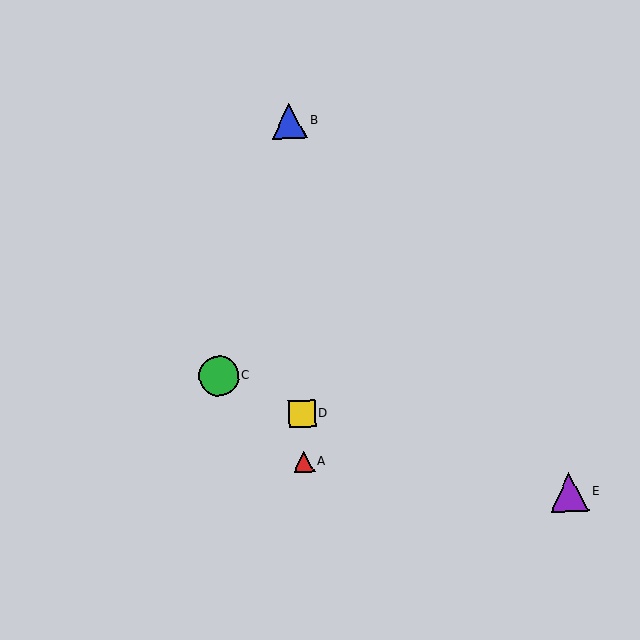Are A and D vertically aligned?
Yes, both are at x≈304.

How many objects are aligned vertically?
3 objects (A, B, D) are aligned vertically.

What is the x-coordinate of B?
Object B is at x≈289.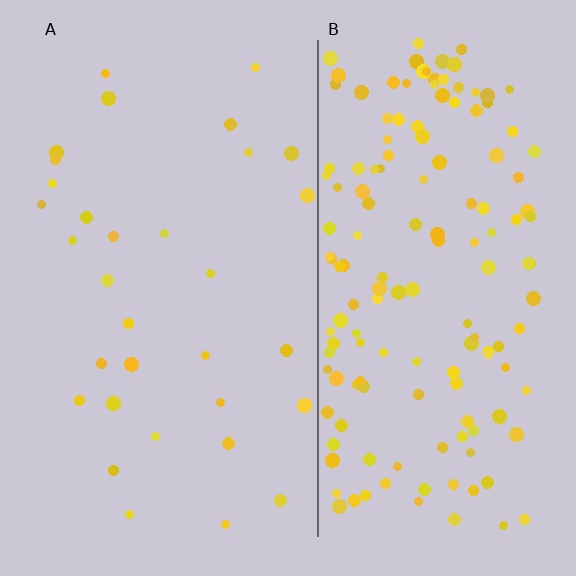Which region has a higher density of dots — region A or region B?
B (the right).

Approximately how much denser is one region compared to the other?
Approximately 4.8× — region B over region A.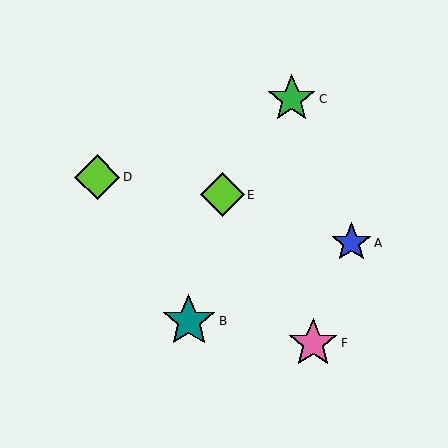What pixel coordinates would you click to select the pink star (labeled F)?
Click at (313, 343) to select the pink star F.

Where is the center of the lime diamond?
The center of the lime diamond is at (222, 195).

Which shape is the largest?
The teal star (labeled B) is the largest.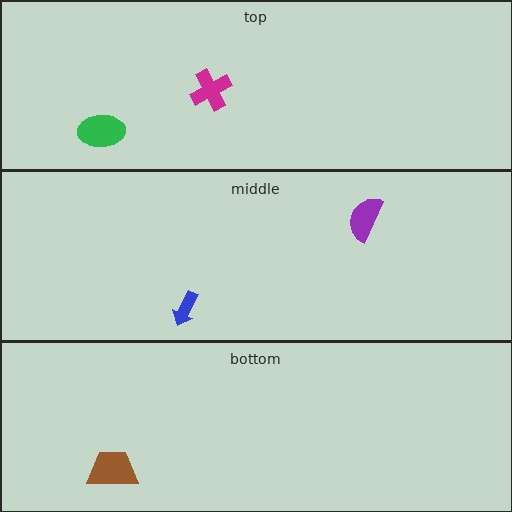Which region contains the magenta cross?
The top region.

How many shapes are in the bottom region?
1.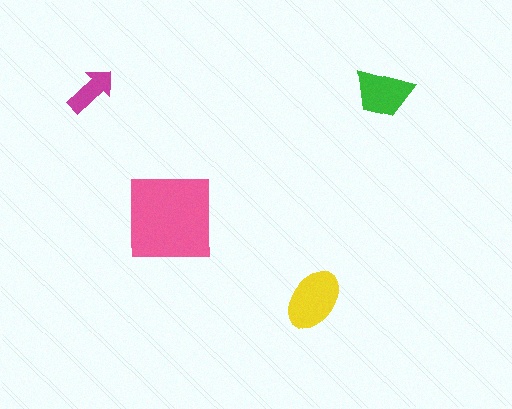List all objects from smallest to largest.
The magenta arrow, the green trapezoid, the yellow ellipse, the pink square.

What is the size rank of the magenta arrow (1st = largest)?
4th.